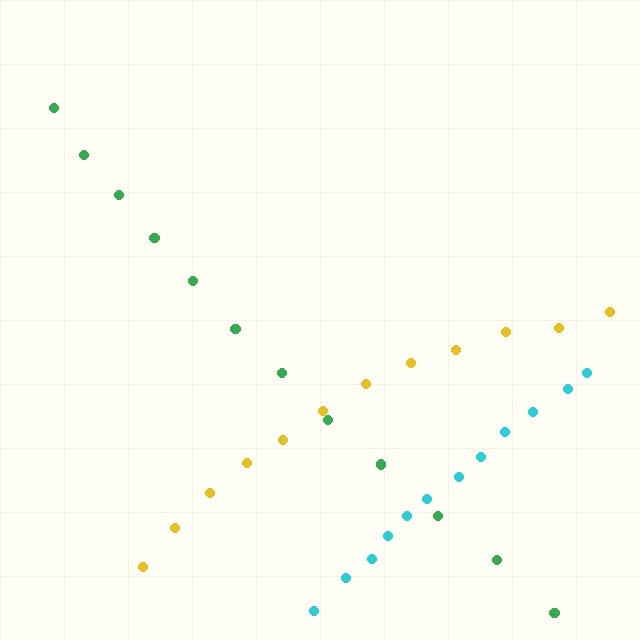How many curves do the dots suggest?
There are 3 distinct paths.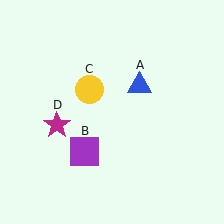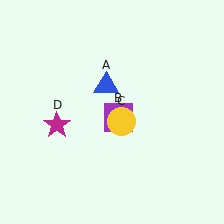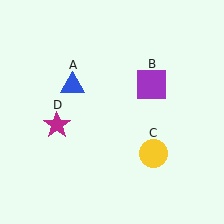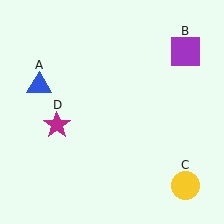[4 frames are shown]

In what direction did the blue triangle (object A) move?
The blue triangle (object A) moved left.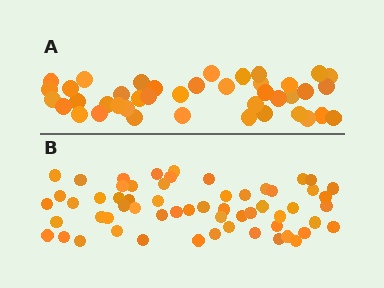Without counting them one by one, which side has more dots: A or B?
Region B (the bottom region) has more dots.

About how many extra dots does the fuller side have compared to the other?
Region B has approximately 20 more dots than region A.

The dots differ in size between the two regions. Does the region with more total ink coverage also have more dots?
No. Region A has more total ink coverage because its dots are larger, but region B actually contains more individual dots. Total area can be misleading — the number of items is what matters here.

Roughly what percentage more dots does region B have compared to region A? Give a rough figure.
About 45% more.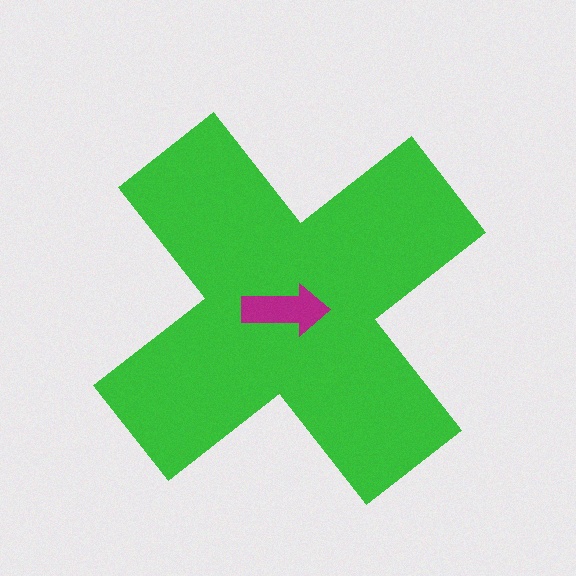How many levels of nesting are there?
2.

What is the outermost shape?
The green cross.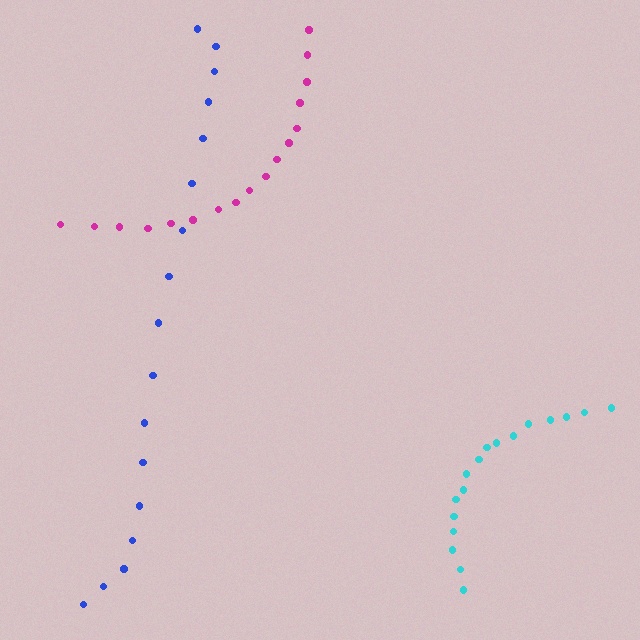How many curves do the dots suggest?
There are 3 distinct paths.